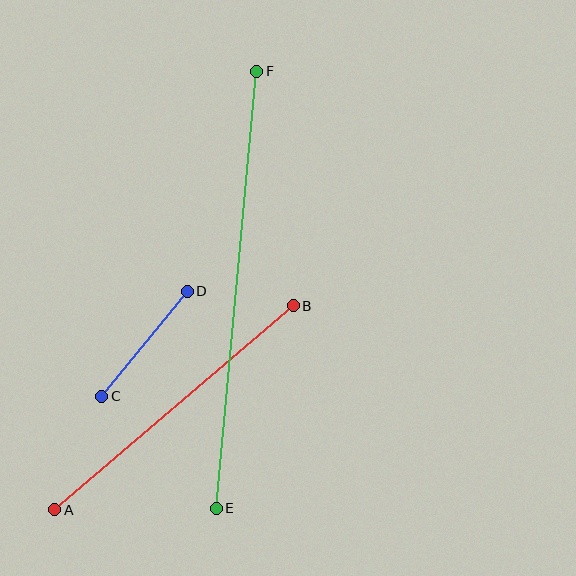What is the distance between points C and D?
The distance is approximately 135 pixels.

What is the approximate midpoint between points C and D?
The midpoint is at approximately (145, 344) pixels.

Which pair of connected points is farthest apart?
Points E and F are farthest apart.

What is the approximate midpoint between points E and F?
The midpoint is at approximately (237, 290) pixels.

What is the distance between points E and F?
The distance is approximately 439 pixels.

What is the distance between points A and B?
The distance is approximately 314 pixels.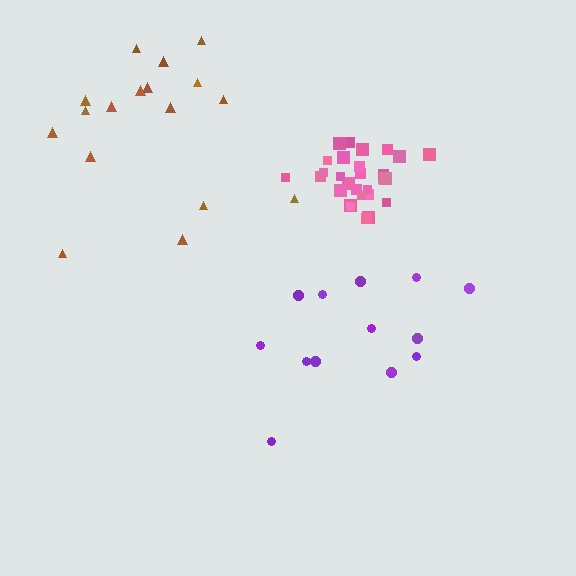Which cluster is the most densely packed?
Pink.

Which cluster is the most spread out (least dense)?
Purple.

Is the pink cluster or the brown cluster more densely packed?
Pink.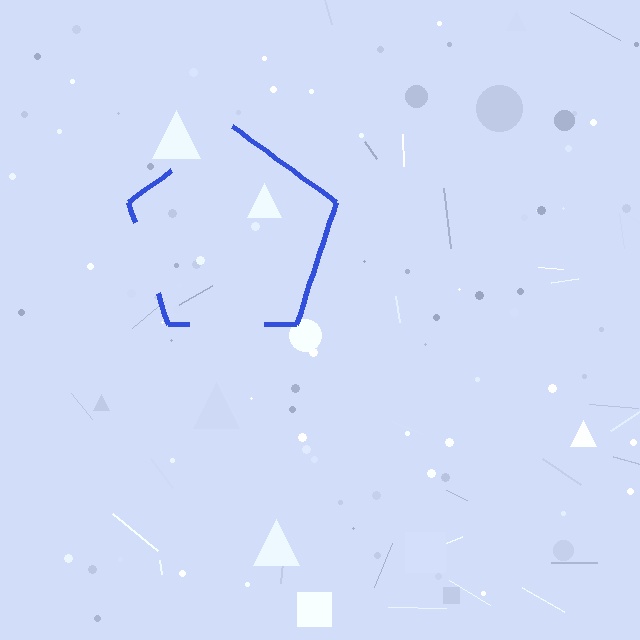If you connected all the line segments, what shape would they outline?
They would outline a pentagon.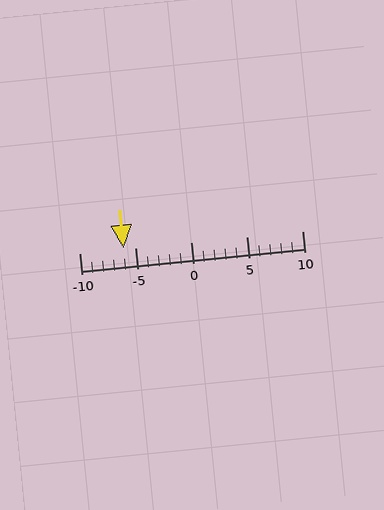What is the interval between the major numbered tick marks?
The major tick marks are spaced 5 units apart.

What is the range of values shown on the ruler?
The ruler shows values from -10 to 10.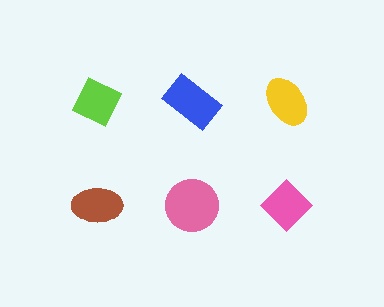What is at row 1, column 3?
A yellow ellipse.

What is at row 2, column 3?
A pink diamond.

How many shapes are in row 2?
3 shapes.